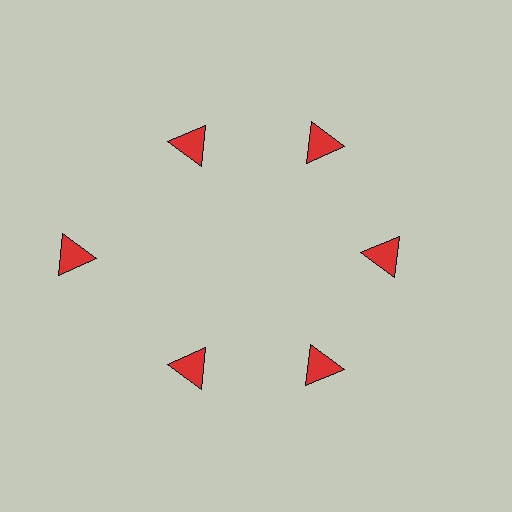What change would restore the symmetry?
The symmetry would be restored by moving it inward, back onto the ring so that all 6 triangles sit at equal angles and equal distance from the center.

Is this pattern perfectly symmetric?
No. The 6 red triangles are arranged in a ring, but one element near the 9 o'clock position is pushed outward from the center, breaking the 6-fold rotational symmetry.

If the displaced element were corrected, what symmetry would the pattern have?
It would have 6-fold rotational symmetry — the pattern would map onto itself every 60 degrees.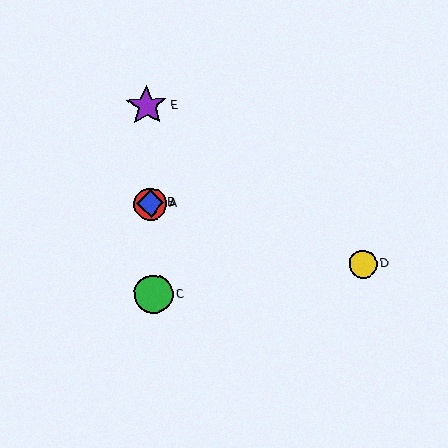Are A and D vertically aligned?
No, A is at x≈150 and D is at x≈363.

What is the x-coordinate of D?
Object D is at x≈363.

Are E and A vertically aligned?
Yes, both are at x≈147.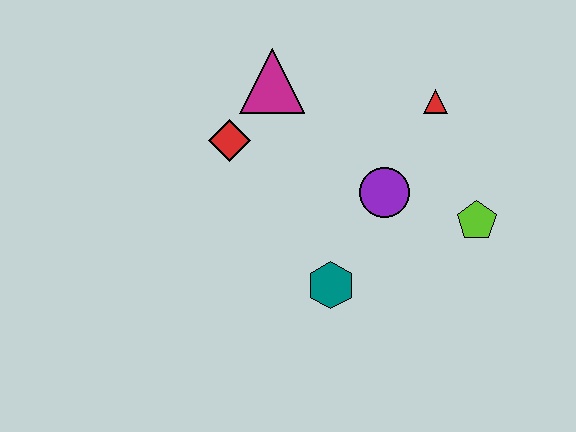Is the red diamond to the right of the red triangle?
No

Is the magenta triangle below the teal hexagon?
No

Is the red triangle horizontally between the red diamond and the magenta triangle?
No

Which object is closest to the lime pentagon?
The purple circle is closest to the lime pentagon.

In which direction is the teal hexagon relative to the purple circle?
The teal hexagon is below the purple circle.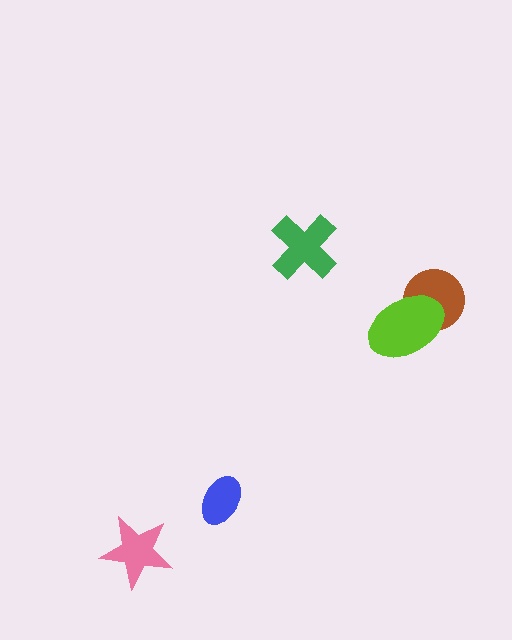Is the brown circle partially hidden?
Yes, it is partially covered by another shape.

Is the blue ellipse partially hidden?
No, no other shape covers it.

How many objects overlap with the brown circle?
1 object overlaps with the brown circle.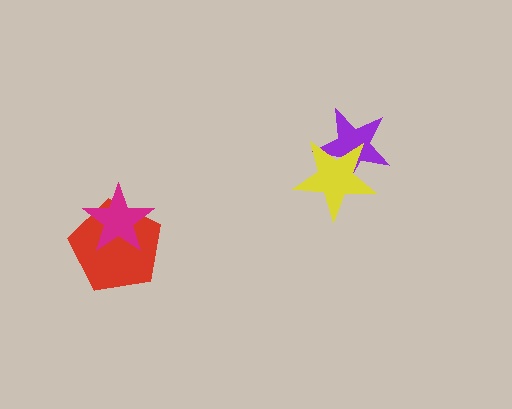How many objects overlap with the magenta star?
1 object overlaps with the magenta star.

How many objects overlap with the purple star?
1 object overlaps with the purple star.